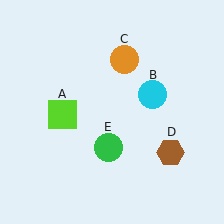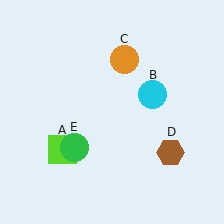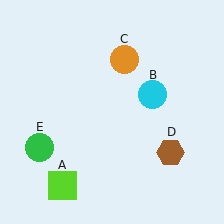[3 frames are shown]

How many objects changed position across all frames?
2 objects changed position: lime square (object A), green circle (object E).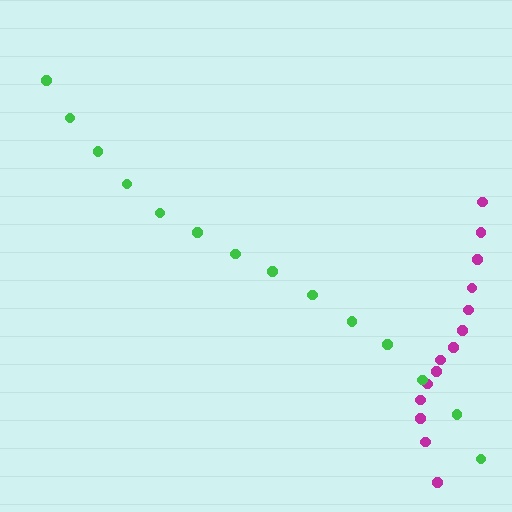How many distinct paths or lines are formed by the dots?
There are 2 distinct paths.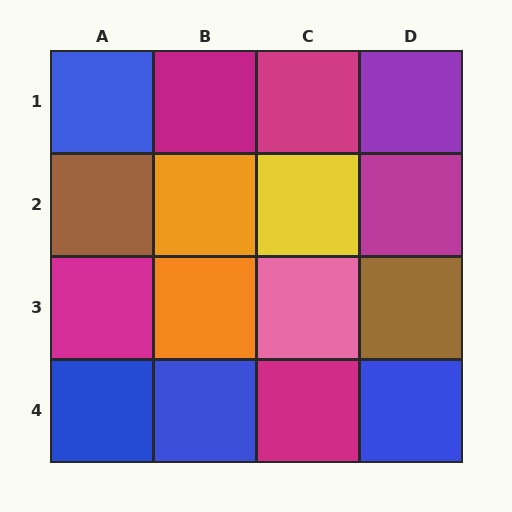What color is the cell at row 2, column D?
Magenta.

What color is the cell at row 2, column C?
Yellow.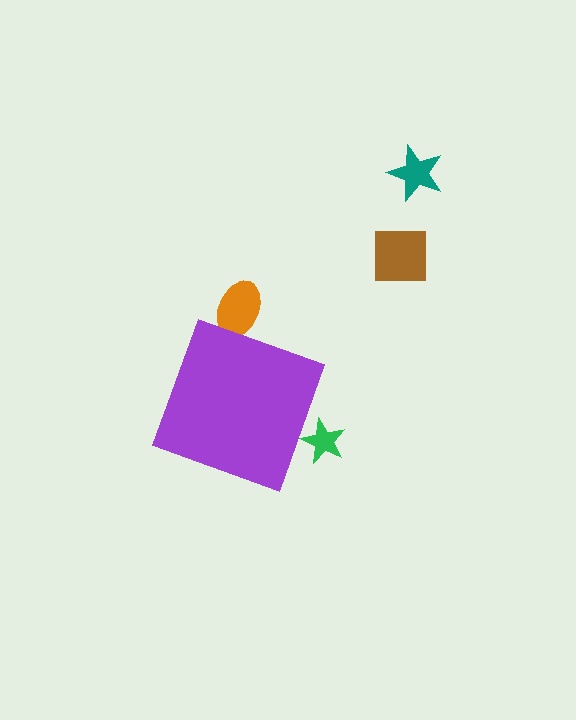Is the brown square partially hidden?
No, the brown square is fully visible.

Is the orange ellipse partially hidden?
Yes, the orange ellipse is partially hidden behind the purple diamond.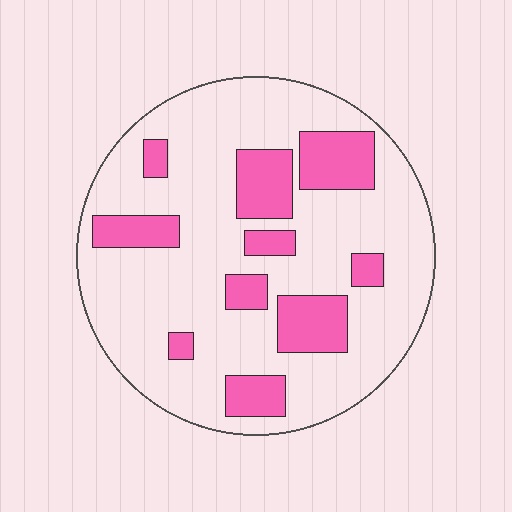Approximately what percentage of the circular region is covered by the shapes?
Approximately 25%.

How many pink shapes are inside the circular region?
10.